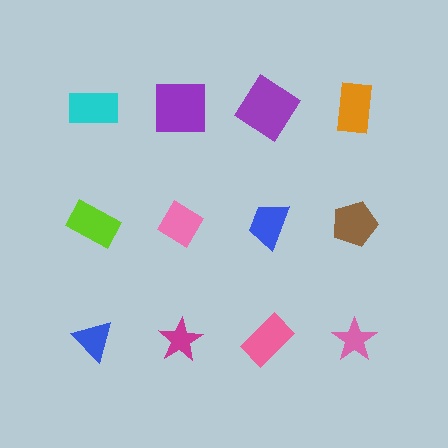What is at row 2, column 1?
A lime rectangle.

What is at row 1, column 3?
A purple diamond.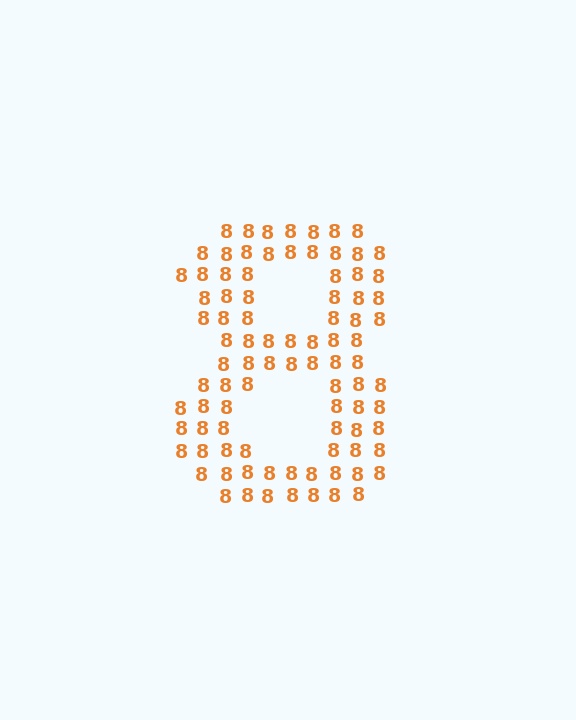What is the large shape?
The large shape is the digit 8.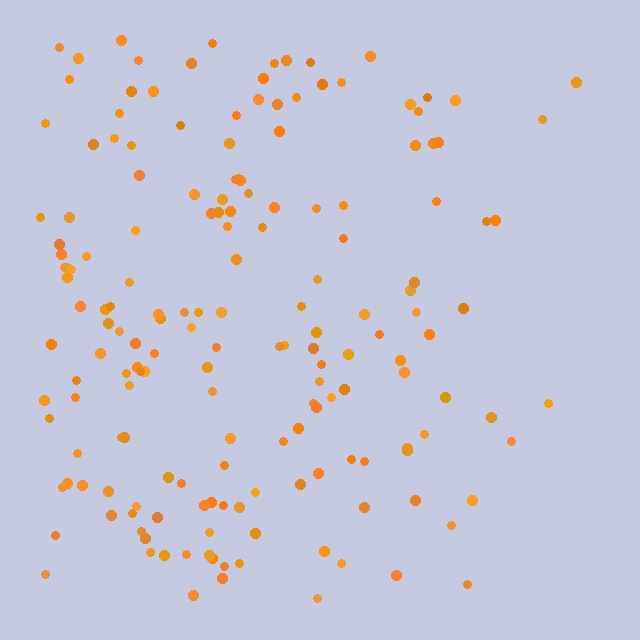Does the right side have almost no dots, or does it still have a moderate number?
Still a moderate number, just noticeably fewer than the left.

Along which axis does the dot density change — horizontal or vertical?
Horizontal.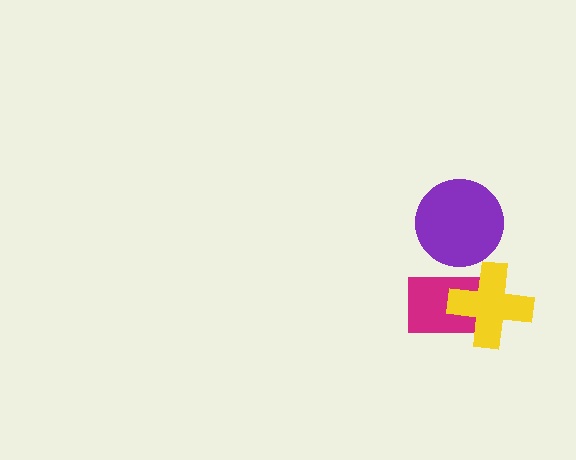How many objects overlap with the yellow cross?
1 object overlaps with the yellow cross.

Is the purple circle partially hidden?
No, no other shape covers it.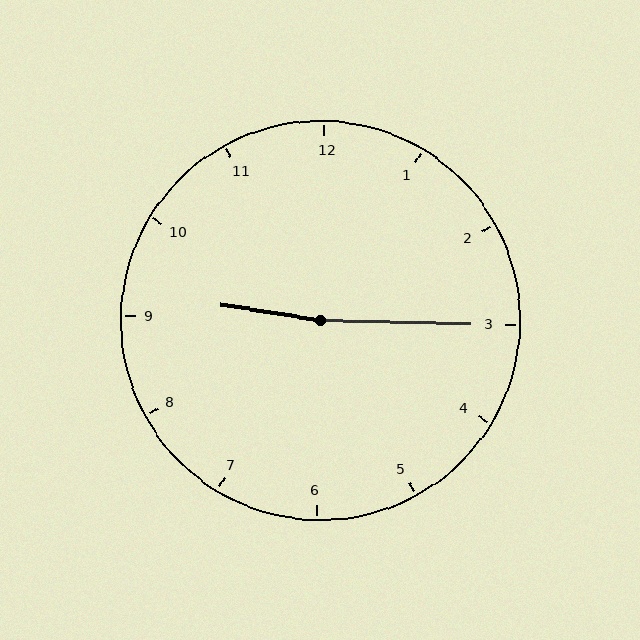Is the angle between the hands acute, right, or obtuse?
It is obtuse.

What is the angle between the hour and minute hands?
Approximately 172 degrees.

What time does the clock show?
9:15.